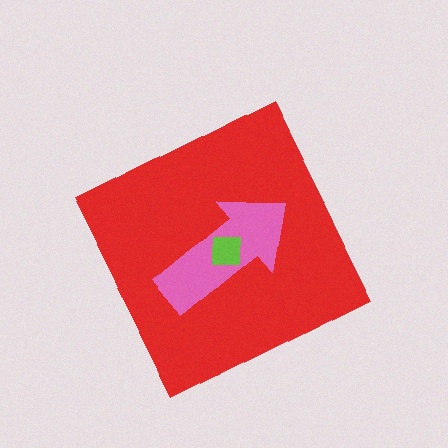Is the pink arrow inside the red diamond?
Yes.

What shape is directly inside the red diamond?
The pink arrow.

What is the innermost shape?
The lime square.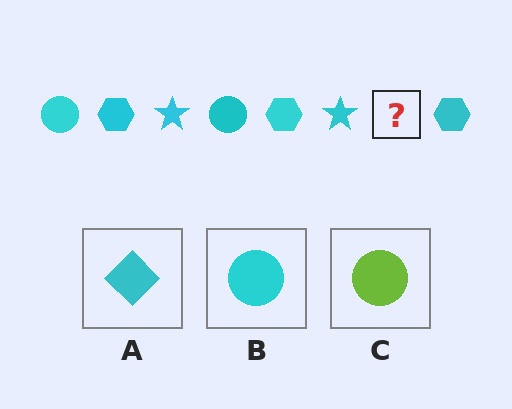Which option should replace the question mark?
Option B.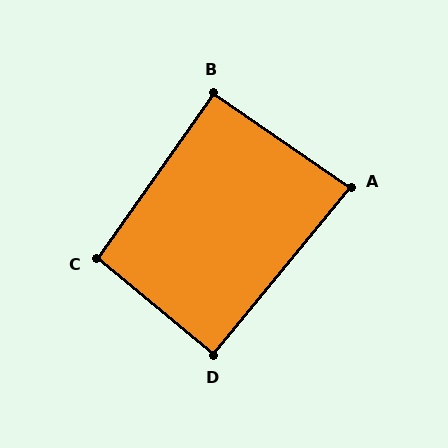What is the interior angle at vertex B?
Approximately 90 degrees (approximately right).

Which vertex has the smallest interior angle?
A, at approximately 85 degrees.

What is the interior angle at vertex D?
Approximately 90 degrees (approximately right).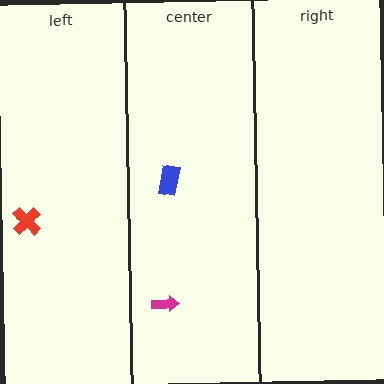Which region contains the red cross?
The left region.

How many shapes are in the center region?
2.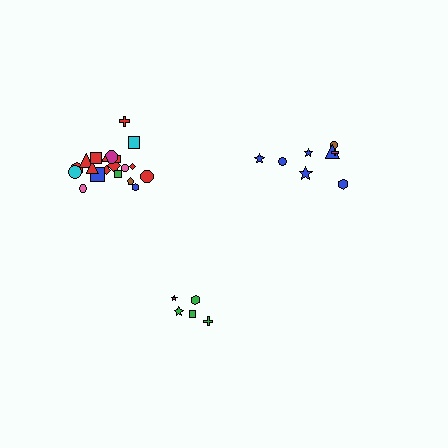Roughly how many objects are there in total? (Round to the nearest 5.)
Roughly 35 objects in total.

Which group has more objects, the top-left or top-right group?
The top-left group.